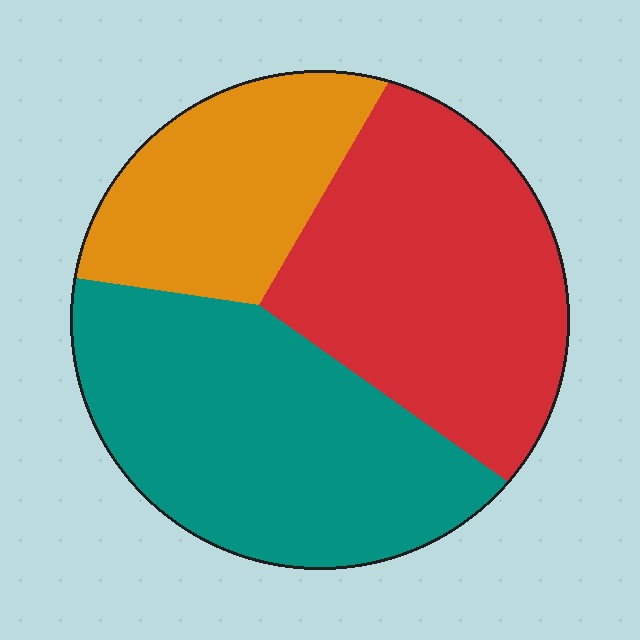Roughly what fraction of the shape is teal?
Teal takes up about two fifths (2/5) of the shape.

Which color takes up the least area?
Orange, at roughly 25%.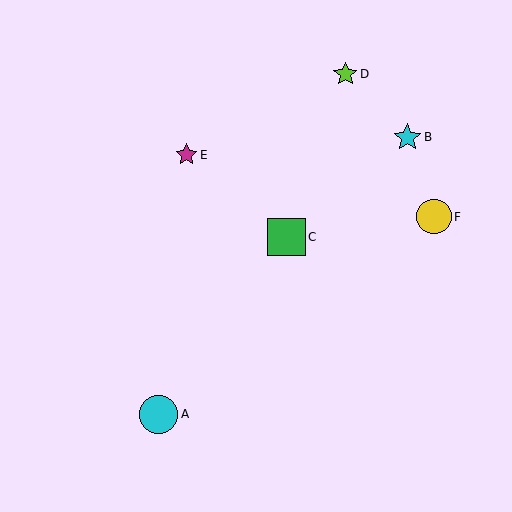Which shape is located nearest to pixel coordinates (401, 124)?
The cyan star (labeled B) at (407, 137) is nearest to that location.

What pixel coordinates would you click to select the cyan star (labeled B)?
Click at (407, 137) to select the cyan star B.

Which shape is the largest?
The cyan circle (labeled A) is the largest.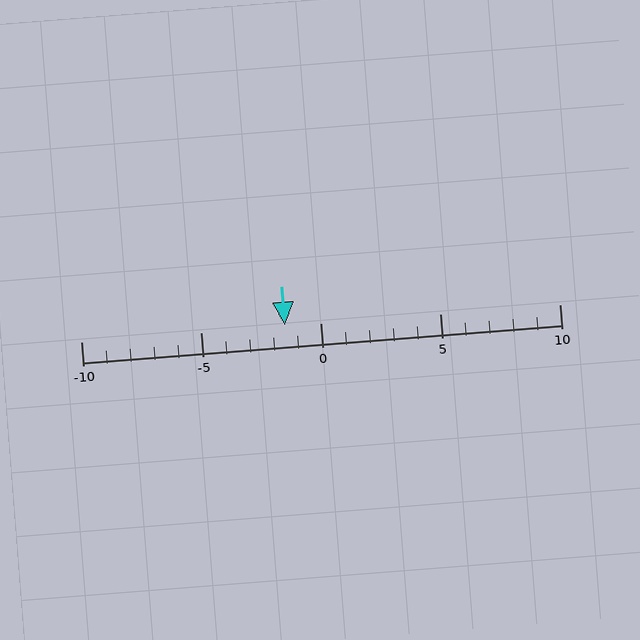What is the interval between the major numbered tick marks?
The major tick marks are spaced 5 units apart.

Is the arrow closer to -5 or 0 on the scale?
The arrow is closer to 0.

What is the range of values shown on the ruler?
The ruler shows values from -10 to 10.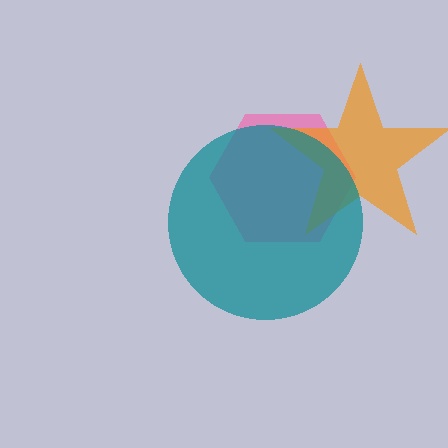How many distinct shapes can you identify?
There are 3 distinct shapes: a pink hexagon, an orange star, a teal circle.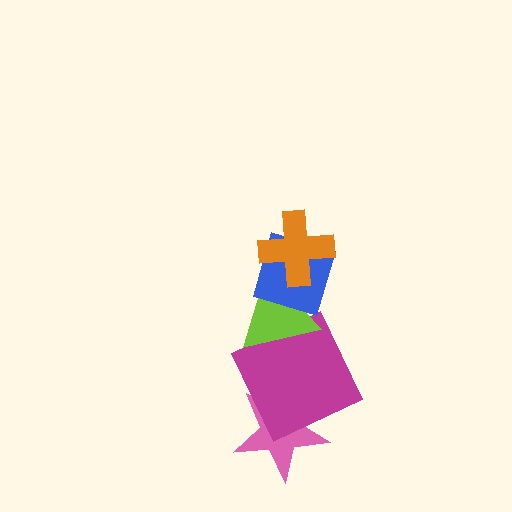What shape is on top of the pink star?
The magenta square is on top of the pink star.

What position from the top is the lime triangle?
The lime triangle is 3rd from the top.